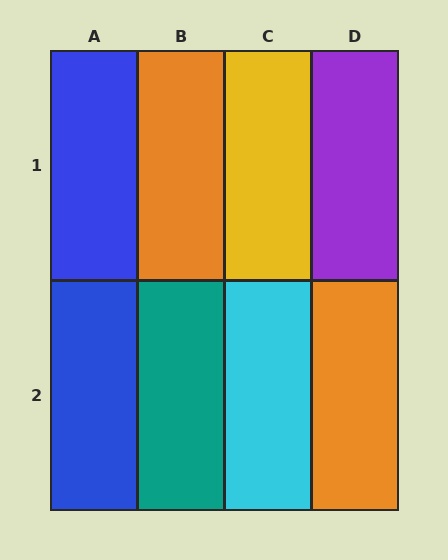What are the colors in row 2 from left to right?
Blue, teal, cyan, orange.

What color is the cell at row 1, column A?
Blue.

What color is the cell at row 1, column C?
Yellow.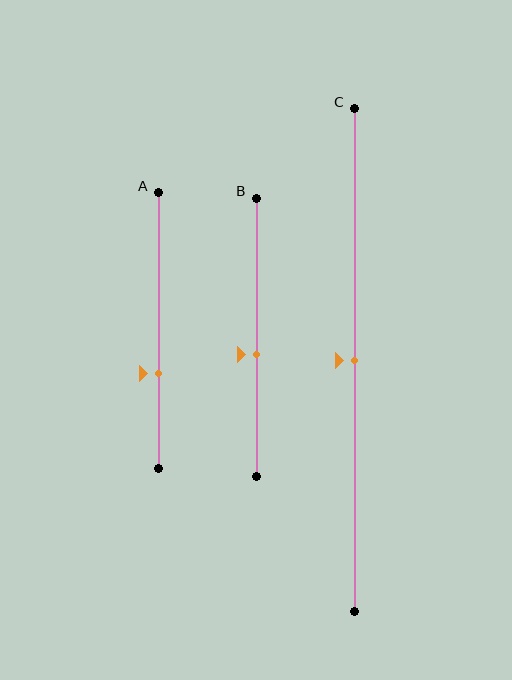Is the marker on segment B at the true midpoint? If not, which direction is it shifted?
No, the marker on segment B is shifted downward by about 6% of the segment length.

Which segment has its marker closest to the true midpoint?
Segment C has its marker closest to the true midpoint.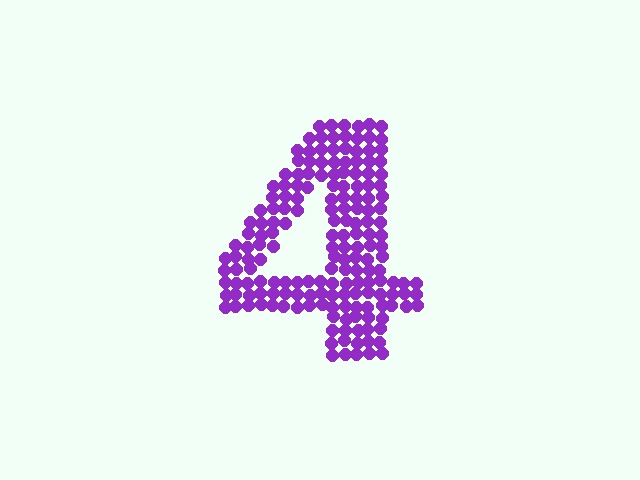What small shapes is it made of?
It is made of small circles.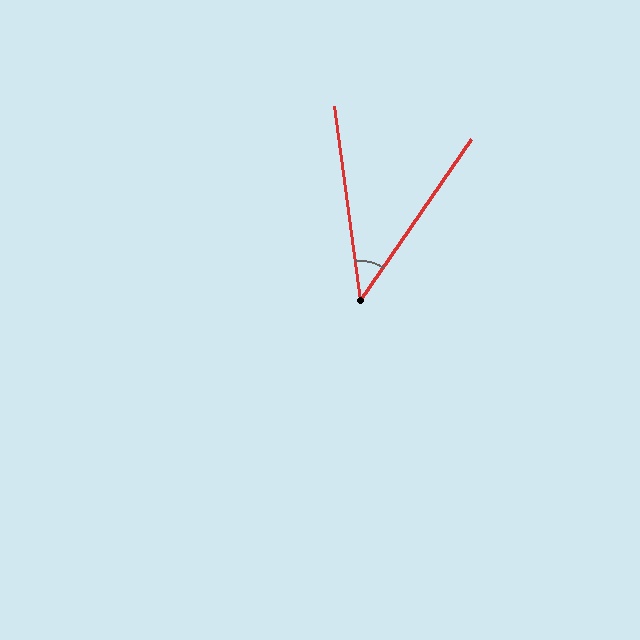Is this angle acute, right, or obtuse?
It is acute.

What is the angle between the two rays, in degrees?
Approximately 42 degrees.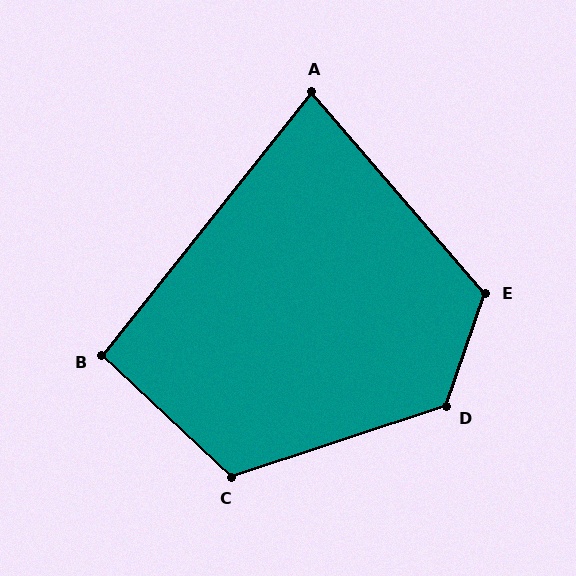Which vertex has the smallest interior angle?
A, at approximately 79 degrees.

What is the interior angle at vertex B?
Approximately 95 degrees (approximately right).